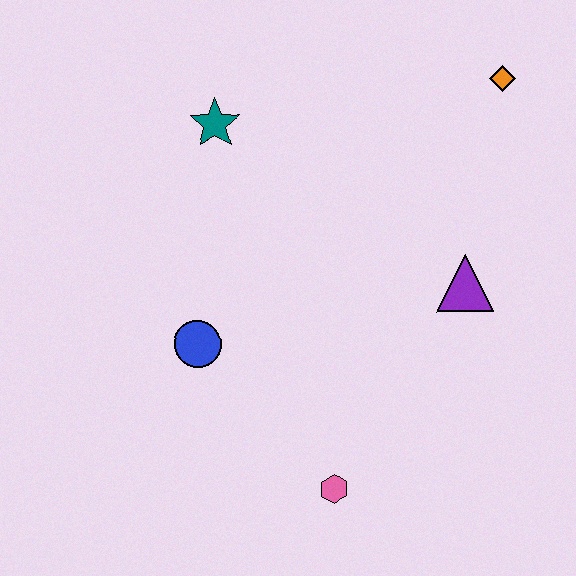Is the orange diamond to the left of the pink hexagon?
No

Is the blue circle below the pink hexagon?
No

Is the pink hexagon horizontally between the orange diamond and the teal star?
Yes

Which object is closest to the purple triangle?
The orange diamond is closest to the purple triangle.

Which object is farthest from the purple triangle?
The teal star is farthest from the purple triangle.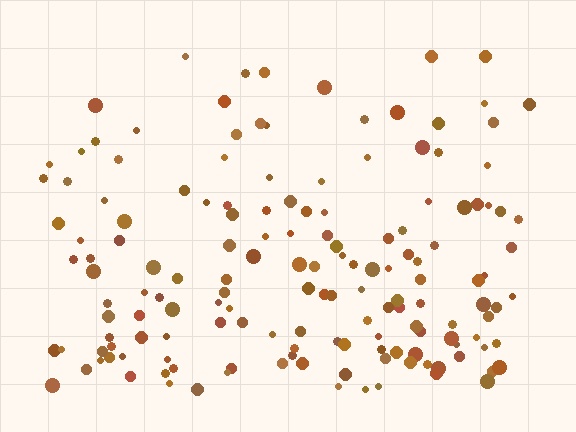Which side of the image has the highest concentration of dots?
The bottom.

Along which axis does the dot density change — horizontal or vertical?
Vertical.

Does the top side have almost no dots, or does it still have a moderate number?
Still a moderate number, just noticeably fewer than the bottom.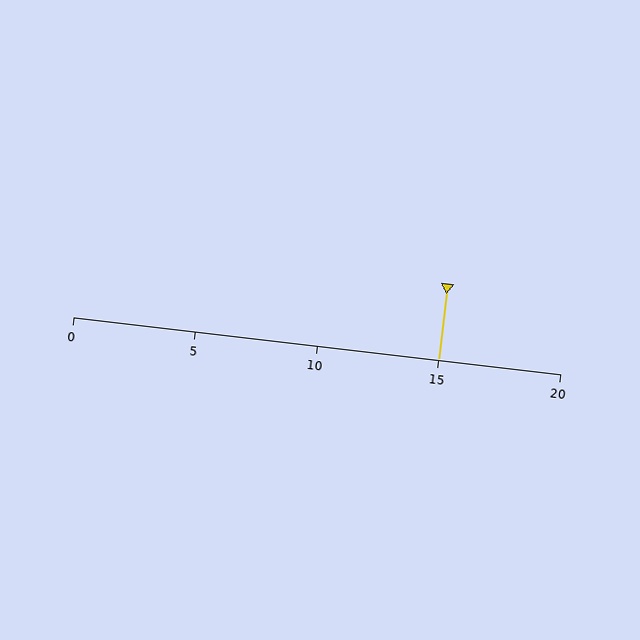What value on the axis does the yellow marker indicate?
The marker indicates approximately 15.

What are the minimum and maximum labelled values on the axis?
The axis runs from 0 to 20.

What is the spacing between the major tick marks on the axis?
The major ticks are spaced 5 apart.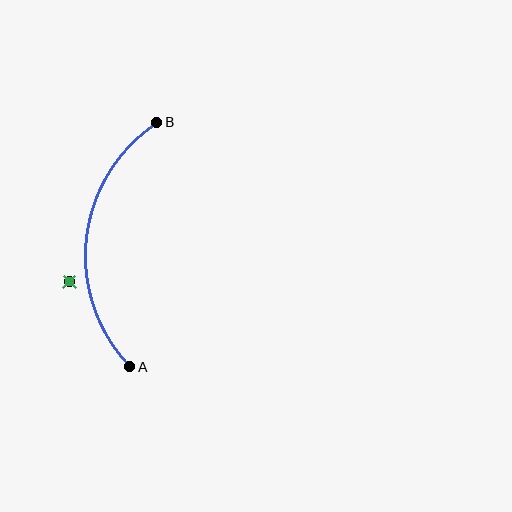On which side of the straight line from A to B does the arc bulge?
The arc bulges to the left of the straight line connecting A and B.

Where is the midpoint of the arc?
The arc midpoint is the point on the curve farthest from the straight line joining A and B. It sits to the left of that line.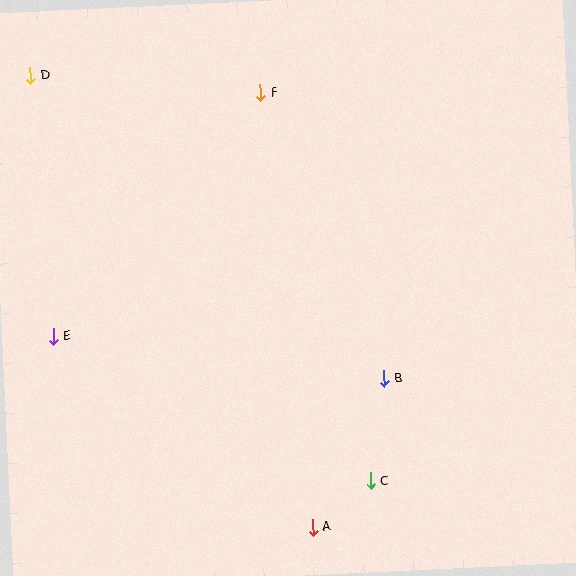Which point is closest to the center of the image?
Point B at (384, 379) is closest to the center.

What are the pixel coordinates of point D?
Point D is at (31, 76).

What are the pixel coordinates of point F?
Point F is at (261, 93).